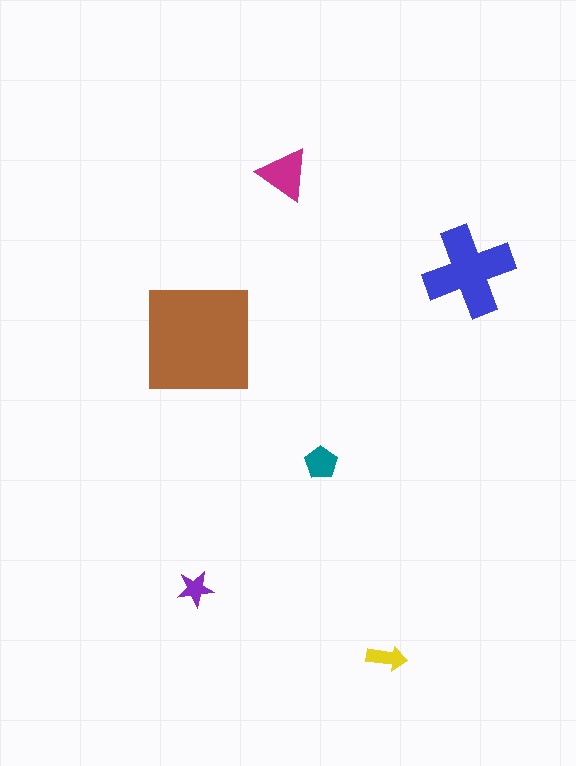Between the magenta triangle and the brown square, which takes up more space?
The brown square.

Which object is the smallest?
The purple star.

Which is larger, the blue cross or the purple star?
The blue cross.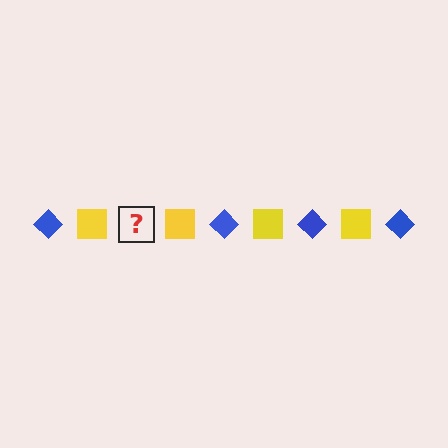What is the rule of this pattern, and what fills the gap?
The rule is that the pattern alternates between blue diamond and yellow square. The gap should be filled with a blue diamond.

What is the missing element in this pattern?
The missing element is a blue diamond.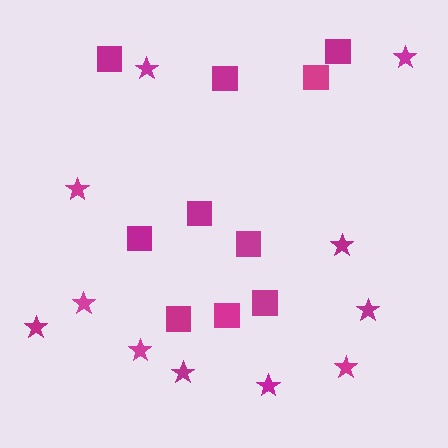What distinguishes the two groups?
There are 2 groups: one group of stars (11) and one group of squares (10).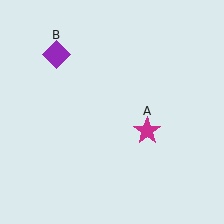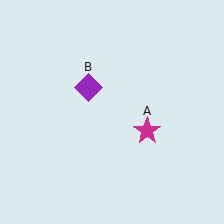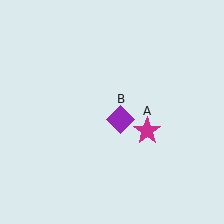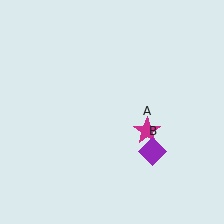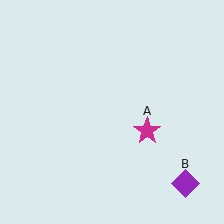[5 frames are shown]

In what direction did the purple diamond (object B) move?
The purple diamond (object B) moved down and to the right.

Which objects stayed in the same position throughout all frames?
Magenta star (object A) remained stationary.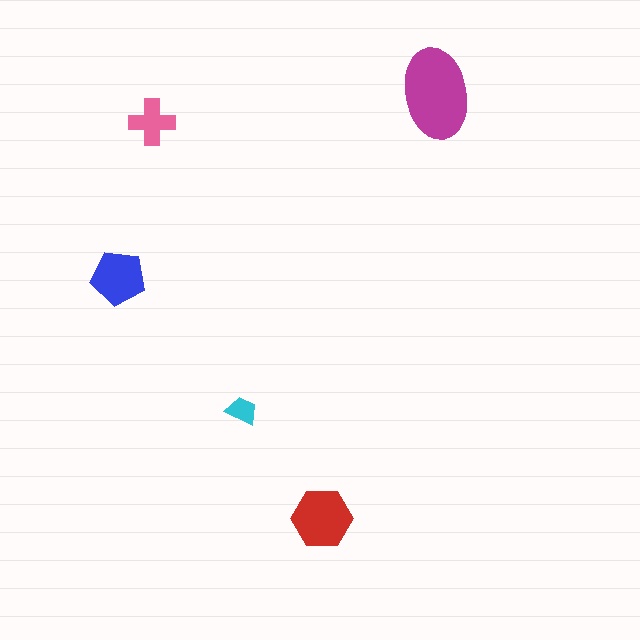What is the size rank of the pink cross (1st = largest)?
4th.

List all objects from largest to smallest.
The magenta ellipse, the red hexagon, the blue pentagon, the pink cross, the cyan trapezoid.